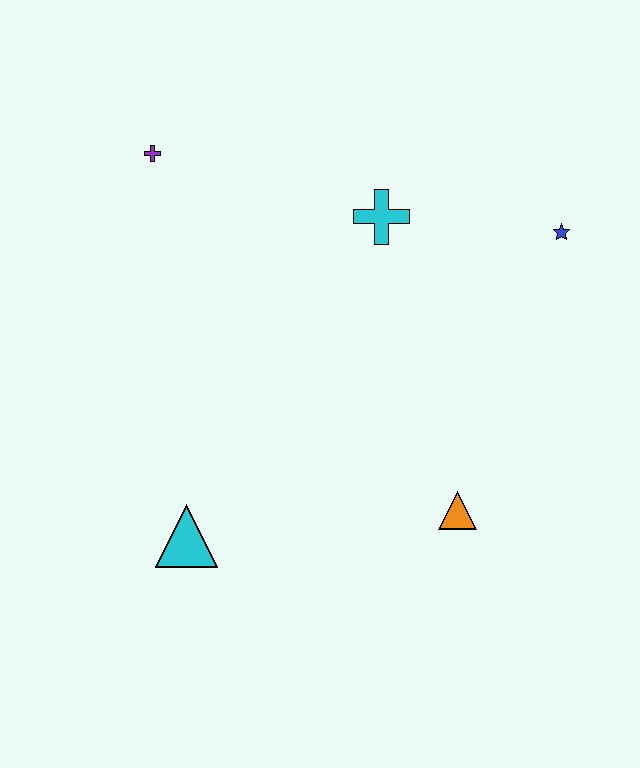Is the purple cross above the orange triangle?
Yes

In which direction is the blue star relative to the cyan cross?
The blue star is to the right of the cyan cross.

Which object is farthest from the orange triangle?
The purple cross is farthest from the orange triangle.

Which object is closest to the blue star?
The cyan cross is closest to the blue star.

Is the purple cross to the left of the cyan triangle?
Yes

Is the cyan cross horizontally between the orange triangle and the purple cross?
Yes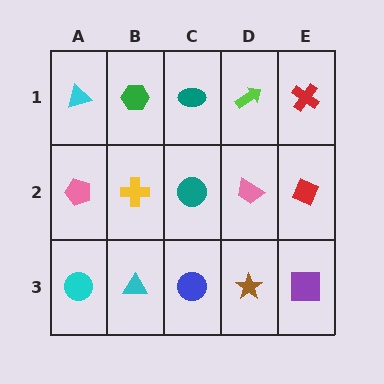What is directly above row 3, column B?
A yellow cross.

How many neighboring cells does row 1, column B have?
3.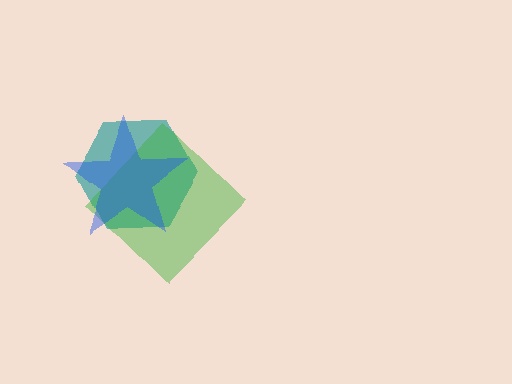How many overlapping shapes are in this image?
There are 3 overlapping shapes in the image.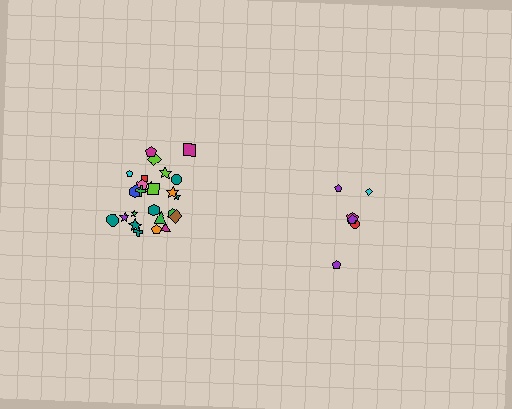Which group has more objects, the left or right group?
The left group.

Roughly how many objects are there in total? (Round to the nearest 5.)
Roughly 30 objects in total.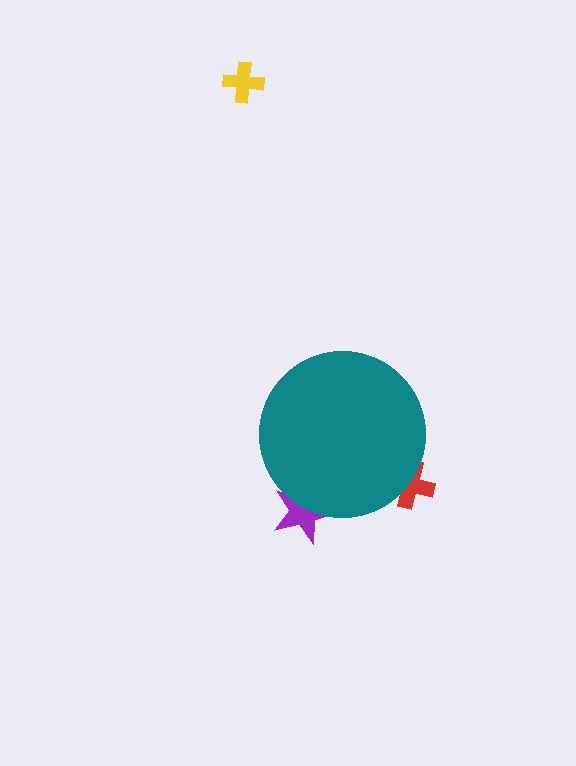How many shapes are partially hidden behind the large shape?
2 shapes are partially hidden.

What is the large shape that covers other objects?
A teal circle.